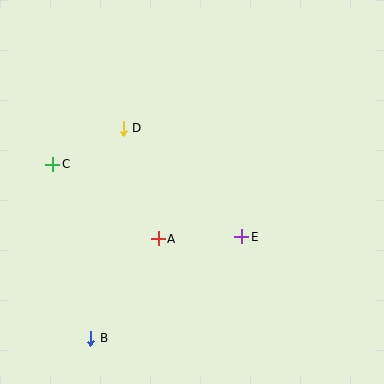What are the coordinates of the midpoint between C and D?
The midpoint between C and D is at (88, 146).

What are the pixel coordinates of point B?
Point B is at (91, 338).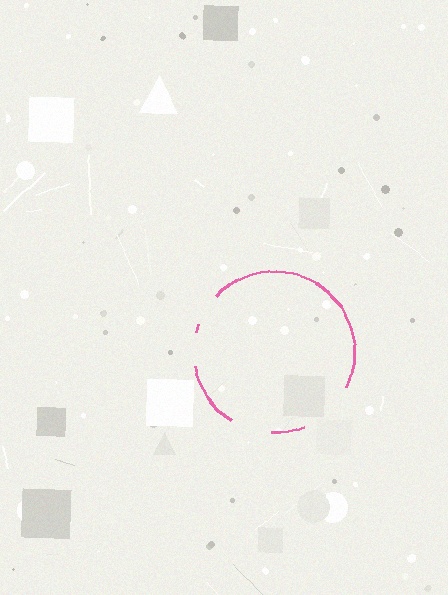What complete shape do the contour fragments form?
The contour fragments form a circle.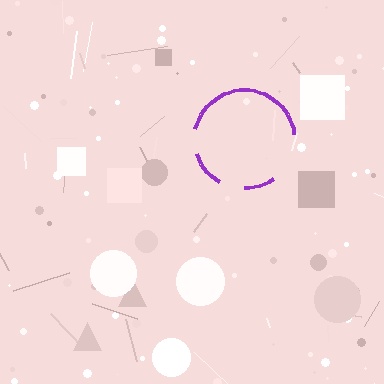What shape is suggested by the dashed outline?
The dashed outline suggests a circle.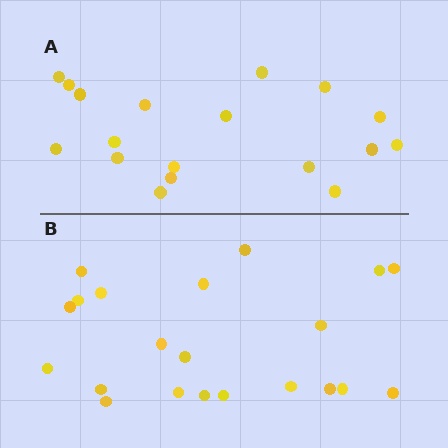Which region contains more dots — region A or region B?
Region B (the bottom region) has more dots.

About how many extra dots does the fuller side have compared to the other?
Region B has just a few more — roughly 2 or 3 more dots than region A.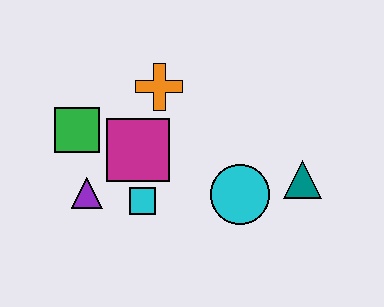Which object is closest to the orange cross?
The magenta square is closest to the orange cross.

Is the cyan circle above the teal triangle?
No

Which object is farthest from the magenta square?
The teal triangle is farthest from the magenta square.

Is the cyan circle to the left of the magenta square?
No